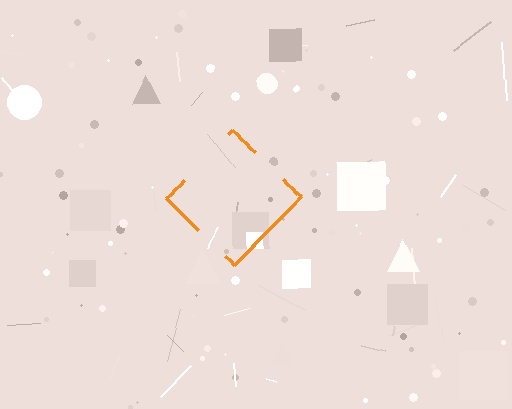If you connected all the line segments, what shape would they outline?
They would outline a diamond.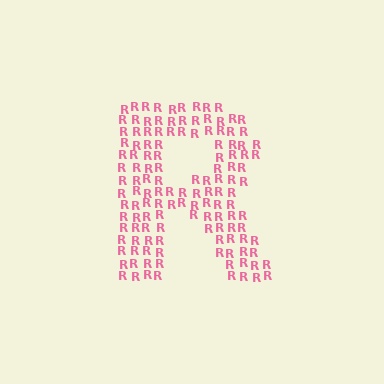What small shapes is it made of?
It is made of small letter R's.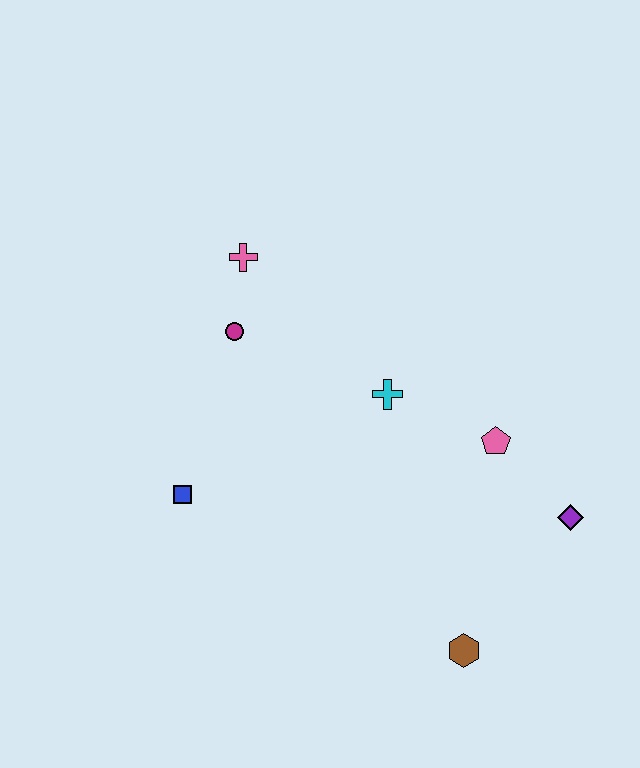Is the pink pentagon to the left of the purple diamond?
Yes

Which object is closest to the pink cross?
The magenta circle is closest to the pink cross.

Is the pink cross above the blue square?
Yes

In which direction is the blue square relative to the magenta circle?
The blue square is below the magenta circle.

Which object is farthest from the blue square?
The purple diamond is farthest from the blue square.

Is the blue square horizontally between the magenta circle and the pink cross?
No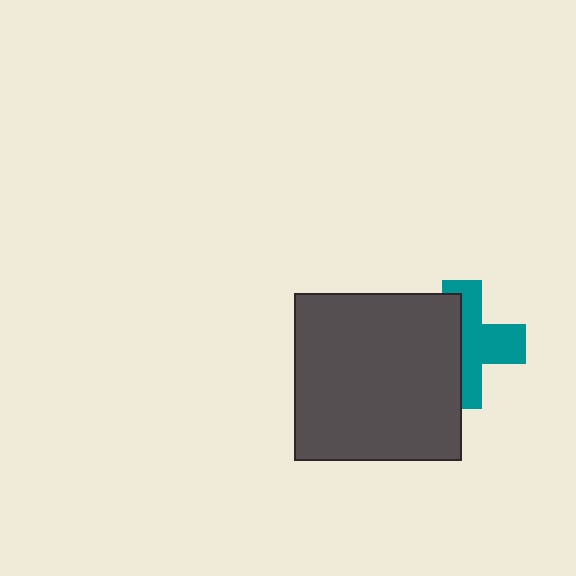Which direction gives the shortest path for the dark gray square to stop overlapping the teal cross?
Moving left gives the shortest separation.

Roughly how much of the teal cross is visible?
About half of it is visible (roughly 53%).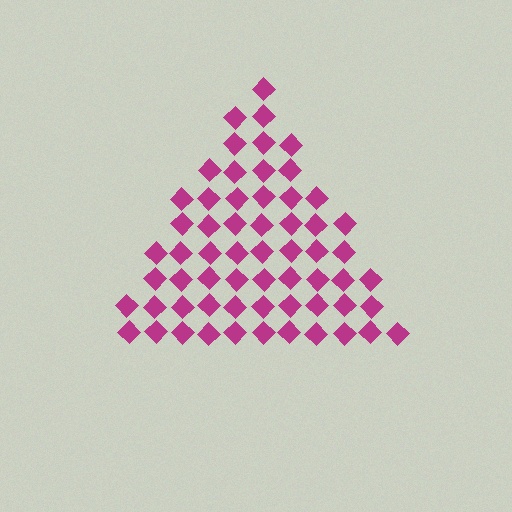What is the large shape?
The large shape is a triangle.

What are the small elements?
The small elements are diamonds.